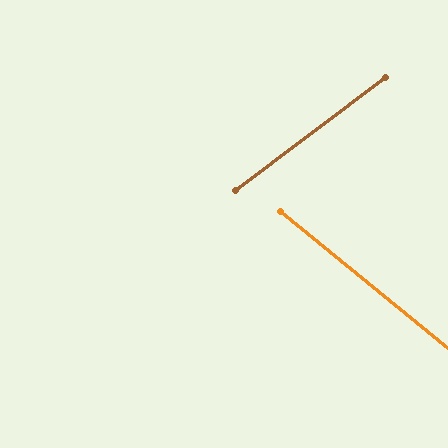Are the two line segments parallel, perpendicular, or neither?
Neither parallel nor perpendicular — they differ by about 76°.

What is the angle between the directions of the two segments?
Approximately 76 degrees.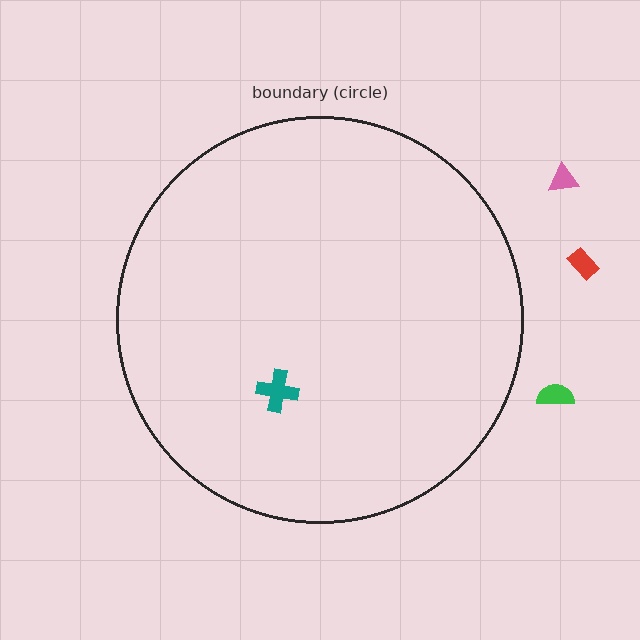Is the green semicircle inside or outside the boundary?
Outside.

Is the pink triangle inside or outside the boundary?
Outside.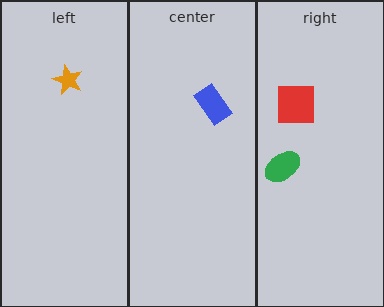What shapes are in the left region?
The orange star.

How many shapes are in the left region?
1.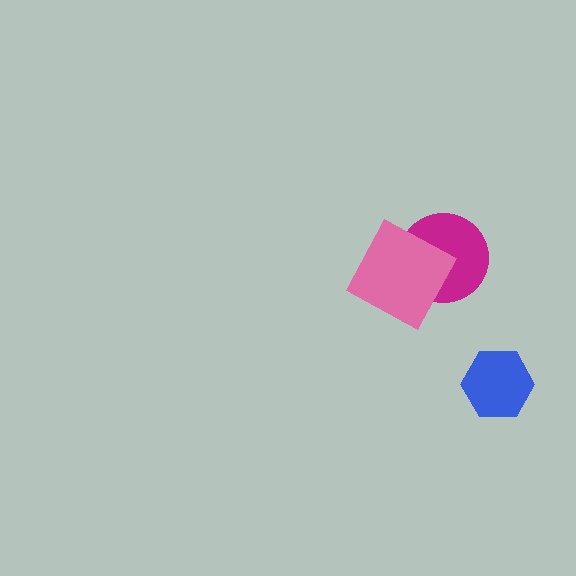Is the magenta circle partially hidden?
Yes, it is partially covered by another shape.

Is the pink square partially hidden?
No, no other shape covers it.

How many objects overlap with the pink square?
1 object overlaps with the pink square.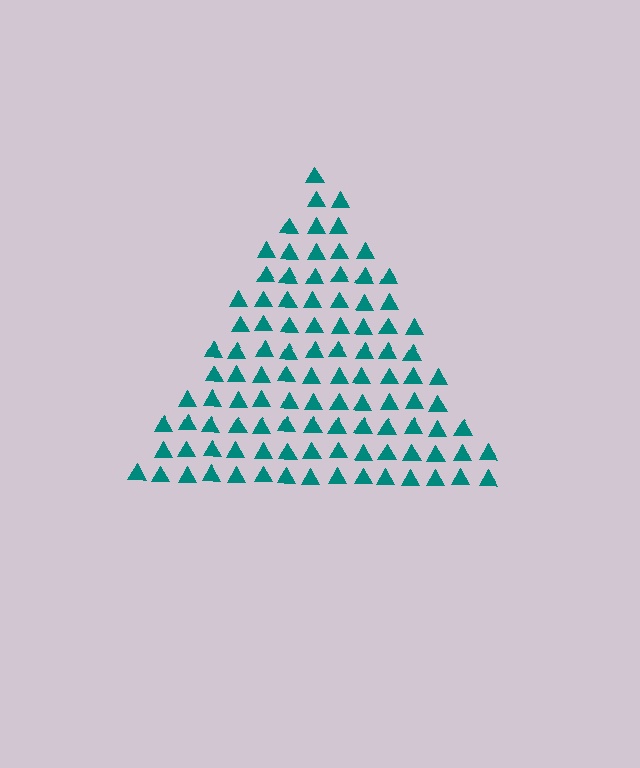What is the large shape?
The large shape is a triangle.